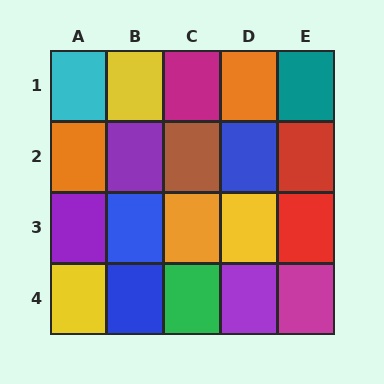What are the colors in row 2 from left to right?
Orange, purple, brown, blue, red.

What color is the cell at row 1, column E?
Teal.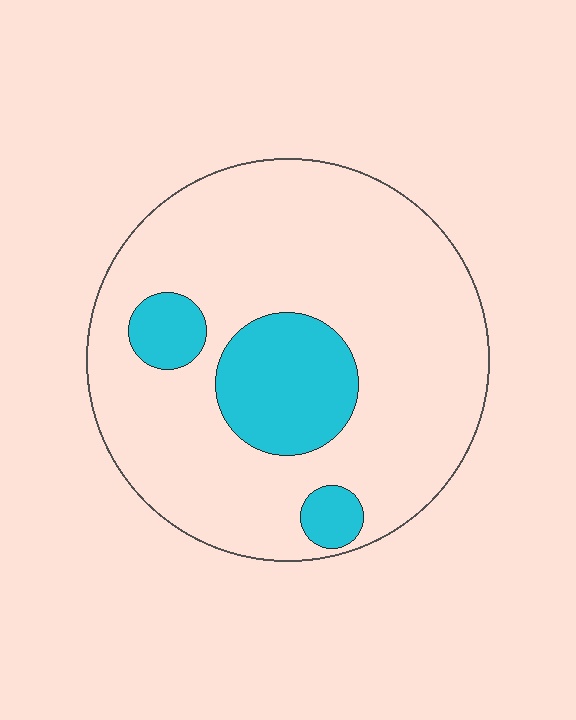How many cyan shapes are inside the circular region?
3.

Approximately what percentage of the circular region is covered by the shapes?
Approximately 20%.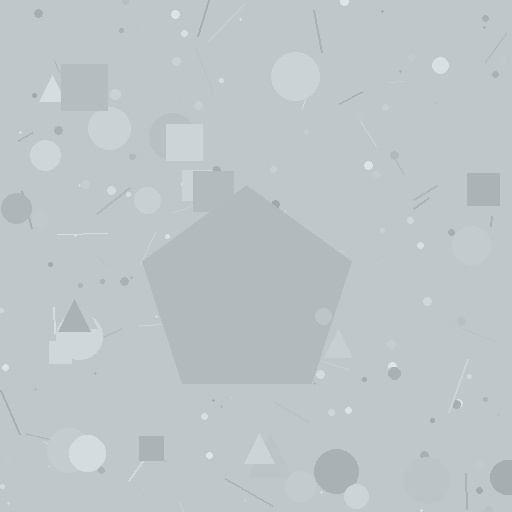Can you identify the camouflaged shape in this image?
The camouflaged shape is a pentagon.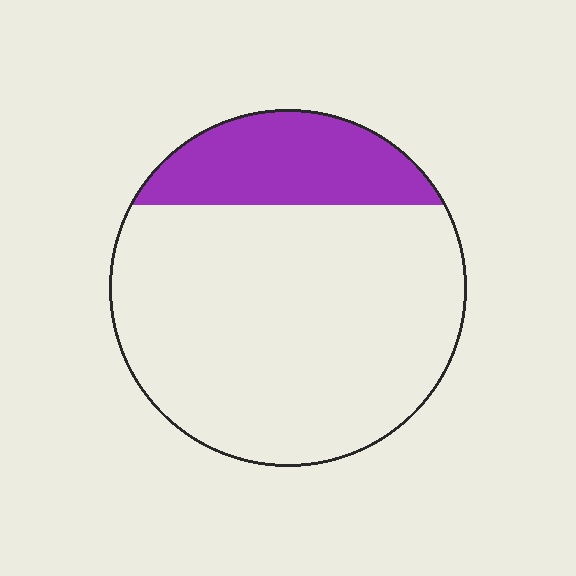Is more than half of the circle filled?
No.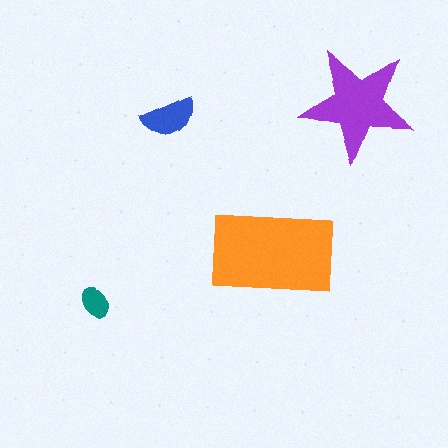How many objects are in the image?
There are 4 objects in the image.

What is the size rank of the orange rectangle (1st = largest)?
1st.